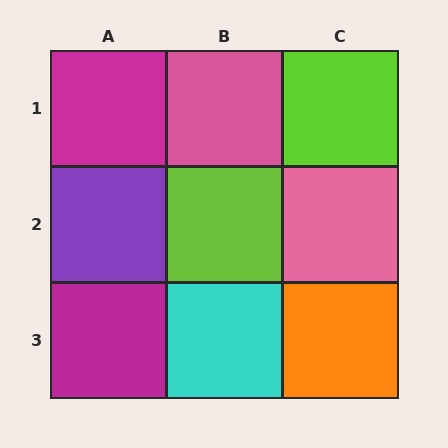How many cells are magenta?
2 cells are magenta.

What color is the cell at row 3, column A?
Magenta.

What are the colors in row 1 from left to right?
Magenta, pink, lime.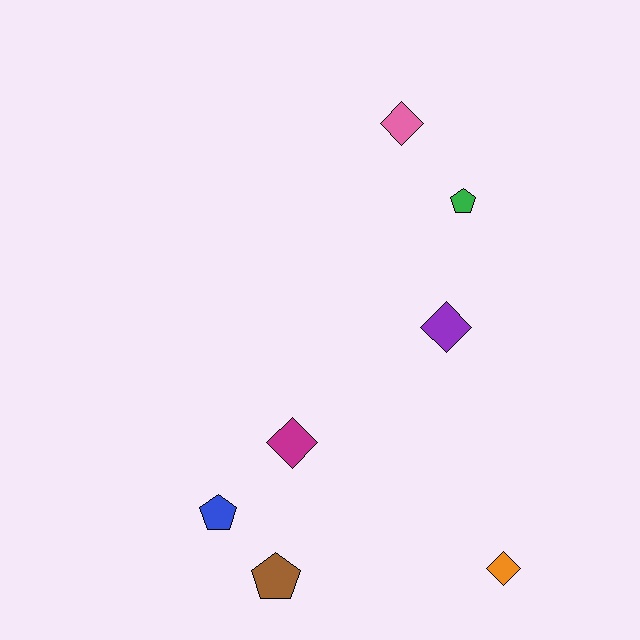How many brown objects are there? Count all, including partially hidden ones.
There is 1 brown object.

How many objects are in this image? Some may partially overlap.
There are 7 objects.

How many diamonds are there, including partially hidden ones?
There are 4 diamonds.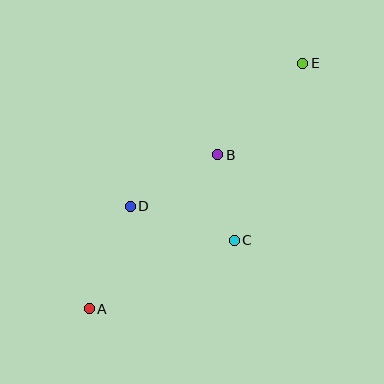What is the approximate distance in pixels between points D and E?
The distance between D and E is approximately 224 pixels.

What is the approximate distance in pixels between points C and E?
The distance between C and E is approximately 190 pixels.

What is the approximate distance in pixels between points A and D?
The distance between A and D is approximately 110 pixels.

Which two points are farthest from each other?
Points A and E are farthest from each other.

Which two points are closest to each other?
Points B and C are closest to each other.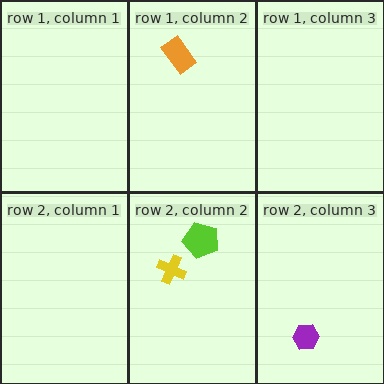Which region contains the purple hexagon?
The row 2, column 3 region.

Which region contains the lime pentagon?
The row 2, column 2 region.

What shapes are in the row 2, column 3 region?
The purple hexagon.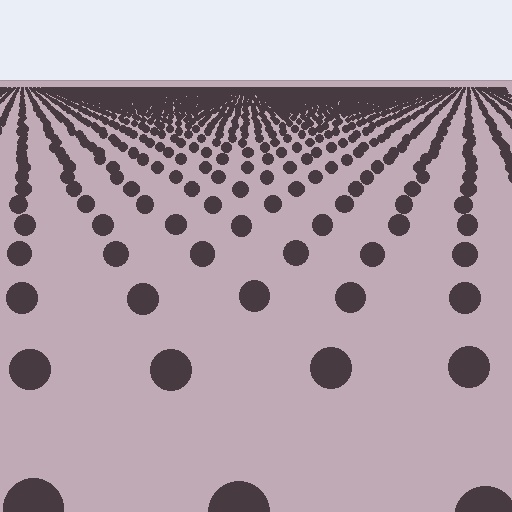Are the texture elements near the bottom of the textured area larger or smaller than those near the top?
Larger. Near the bottom, elements are closer to the viewer and appear at a bigger on-screen size.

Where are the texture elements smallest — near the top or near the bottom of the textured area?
Near the top.